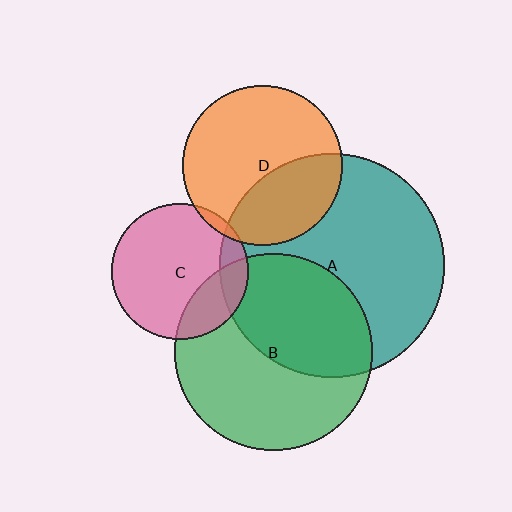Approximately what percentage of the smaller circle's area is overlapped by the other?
Approximately 10%.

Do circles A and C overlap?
Yes.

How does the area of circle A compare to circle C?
Approximately 2.7 times.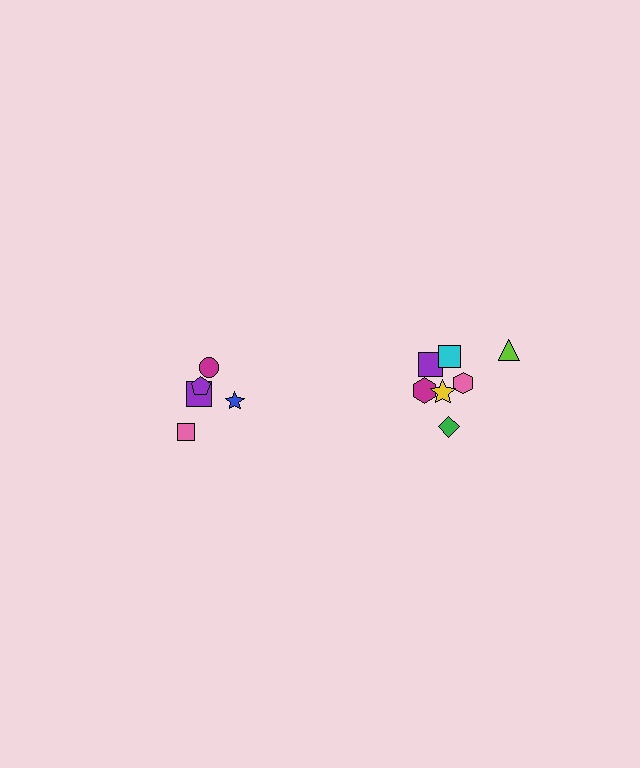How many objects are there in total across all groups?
There are 12 objects.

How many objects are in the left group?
There are 5 objects.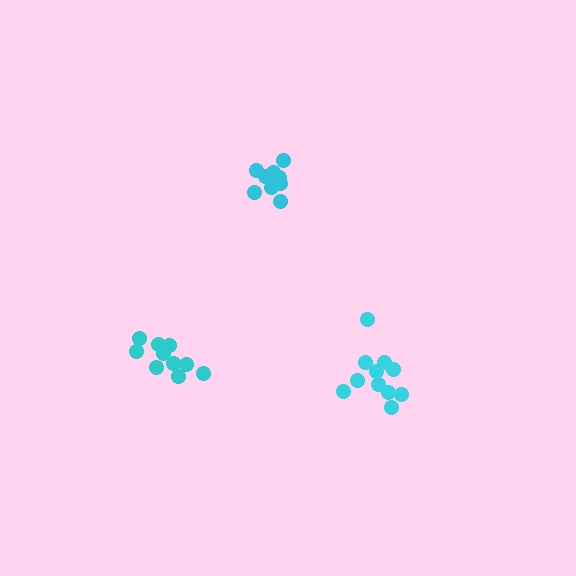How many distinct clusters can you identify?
There are 3 distinct clusters.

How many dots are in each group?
Group 1: 10 dots, Group 2: 11 dots, Group 3: 11 dots (32 total).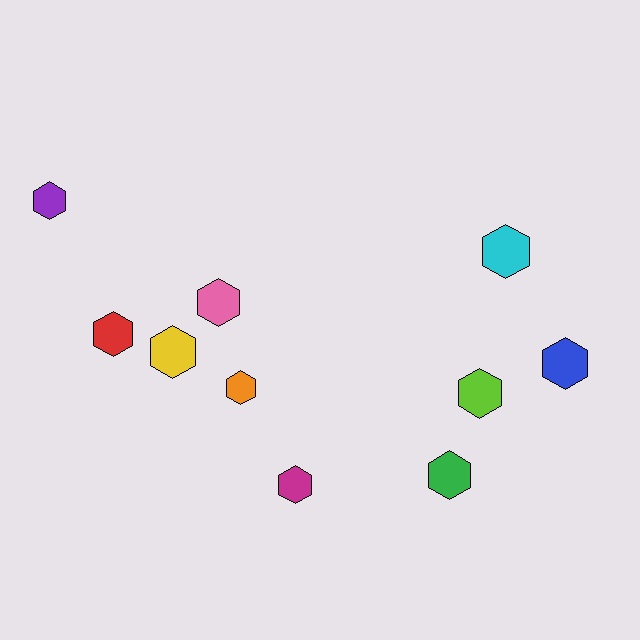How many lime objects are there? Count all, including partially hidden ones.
There is 1 lime object.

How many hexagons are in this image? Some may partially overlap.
There are 10 hexagons.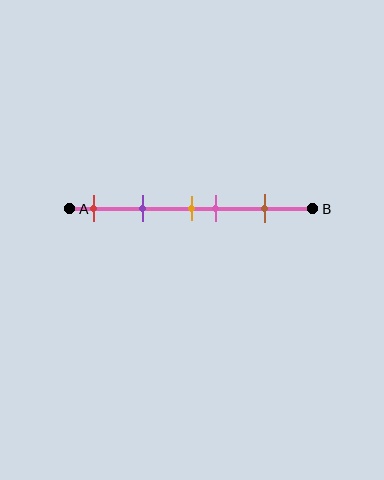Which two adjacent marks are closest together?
The orange and pink marks are the closest adjacent pair.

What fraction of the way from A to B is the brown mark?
The brown mark is approximately 80% (0.8) of the way from A to B.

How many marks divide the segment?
There are 5 marks dividing the segment.